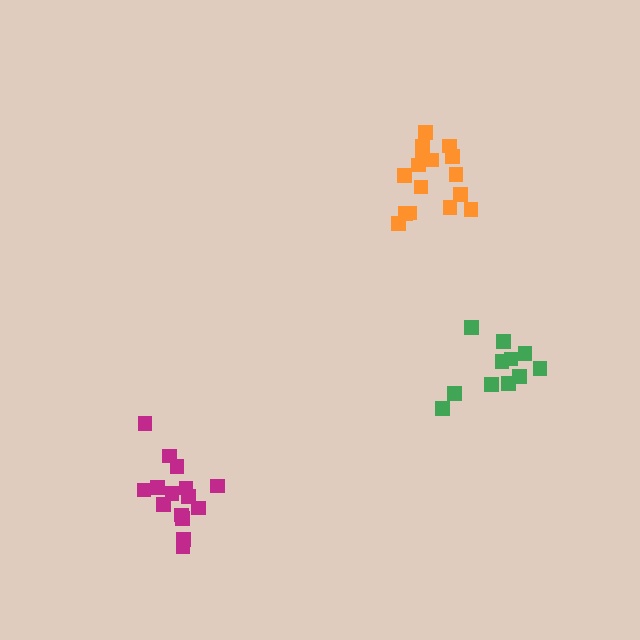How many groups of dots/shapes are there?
There are 3 groups.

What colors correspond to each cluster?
The clusters are colored: magenta, green, orange.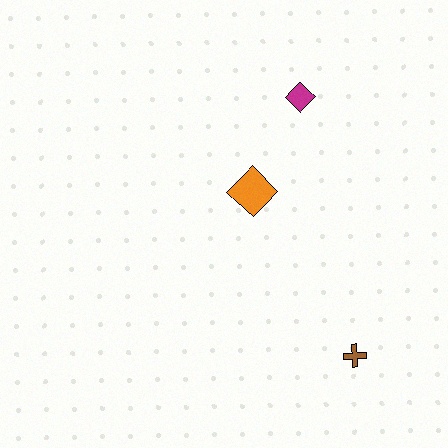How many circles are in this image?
There are no circles.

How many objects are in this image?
There are 3 objects.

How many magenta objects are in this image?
There is 1 magenta object.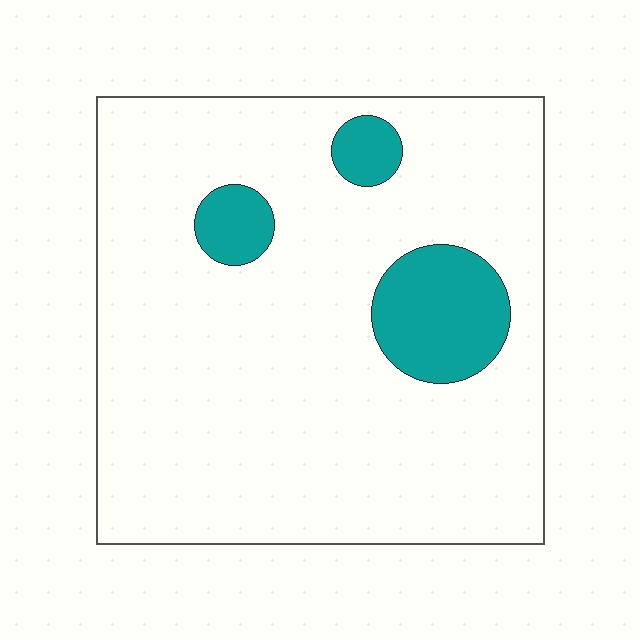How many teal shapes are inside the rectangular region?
3.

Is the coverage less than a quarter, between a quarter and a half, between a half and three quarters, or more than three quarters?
Less than a quarter.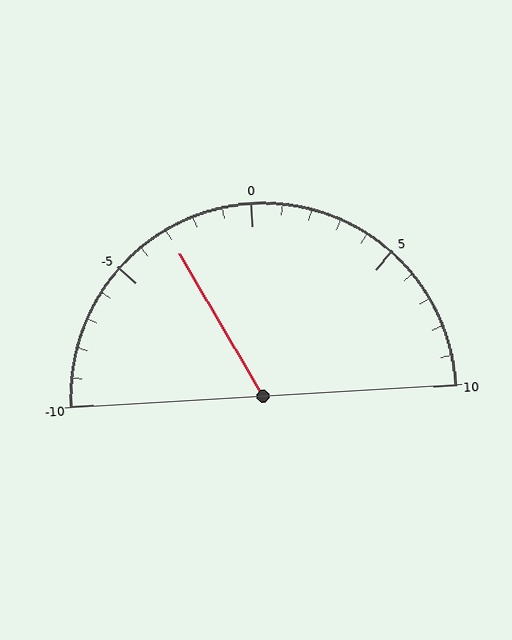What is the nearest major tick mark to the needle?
The nearest major tick mark is -5.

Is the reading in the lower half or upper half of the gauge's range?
The reading is in the lower half of the range (-10 to 10).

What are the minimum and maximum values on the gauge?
The gauge ranges from -10 to 10.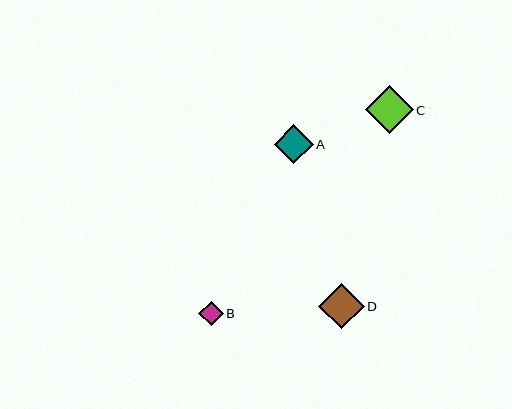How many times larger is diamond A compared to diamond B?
Diamond A is approximately 1.6 times the size of diamond B.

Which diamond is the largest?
Diamond C is the largest with a size of approximately 48 pixels.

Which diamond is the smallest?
Diamond B is the smallest with a size of approximately 25 pixels.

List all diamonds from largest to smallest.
From largest to smallest: C, D, A, B.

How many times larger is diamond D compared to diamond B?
Diamond D is approximately 1.8 times the size of diamond B.